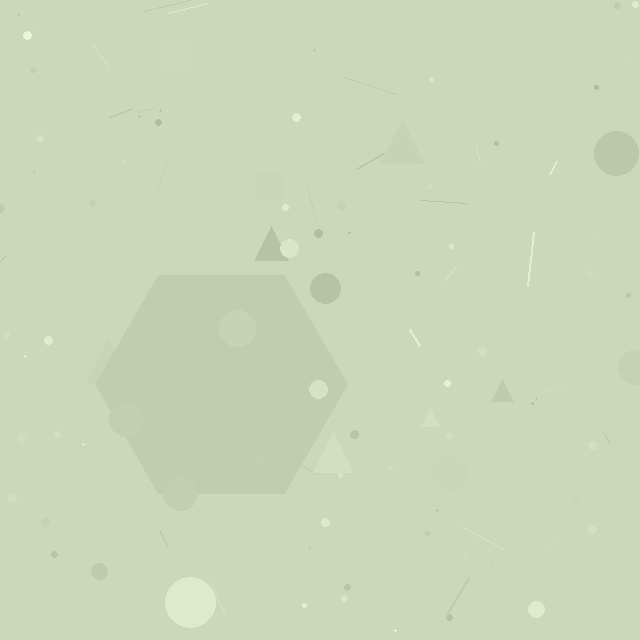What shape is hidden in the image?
A hexagon is hidden in the image.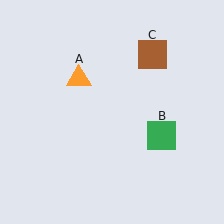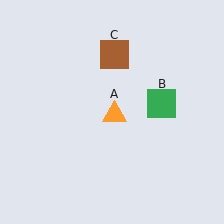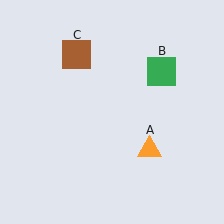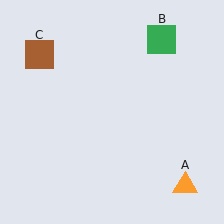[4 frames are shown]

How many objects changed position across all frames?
3 objects changed position: orange triangle (object A), green square (object B), brown square (object C).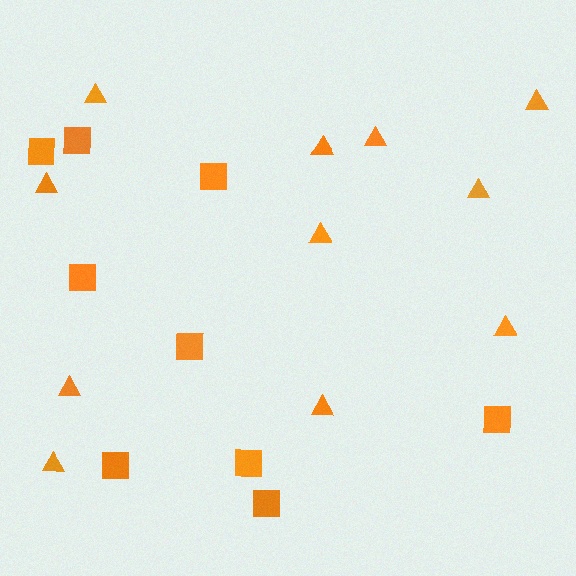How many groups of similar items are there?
There are 2 groups: one group of triangles (11) and one group of squares (9).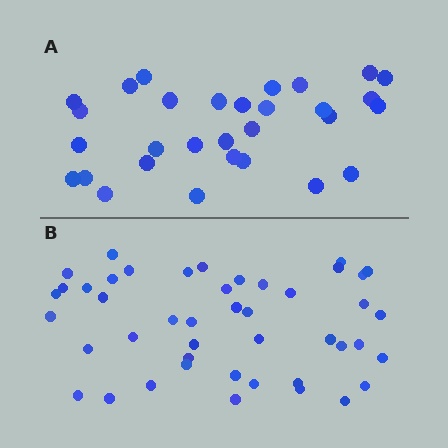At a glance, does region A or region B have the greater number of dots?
Region B (the bottom region) has more dots.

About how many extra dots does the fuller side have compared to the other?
Region B has approximately 15 more dots than region A.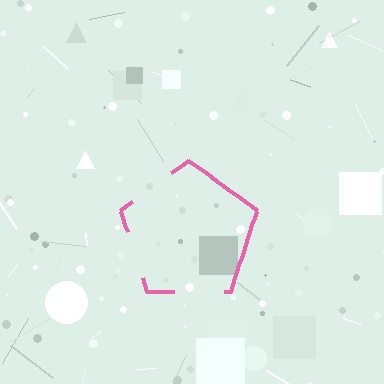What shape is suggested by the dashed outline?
The dashed outline suggests a pentagon.